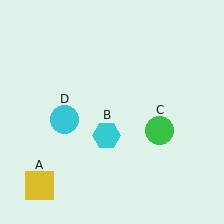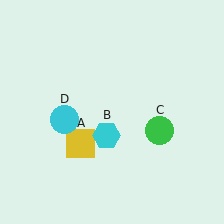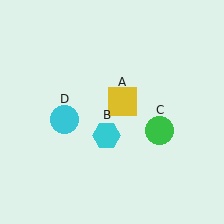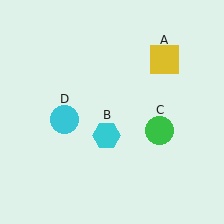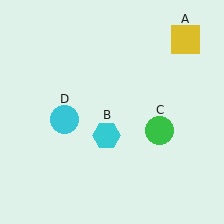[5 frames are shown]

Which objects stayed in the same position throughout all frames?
Cyan hexagon (object B) and green circle (object C) and cyan circle (object D) remained stationary.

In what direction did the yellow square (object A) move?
The yellow square (object A) moved up and to the right.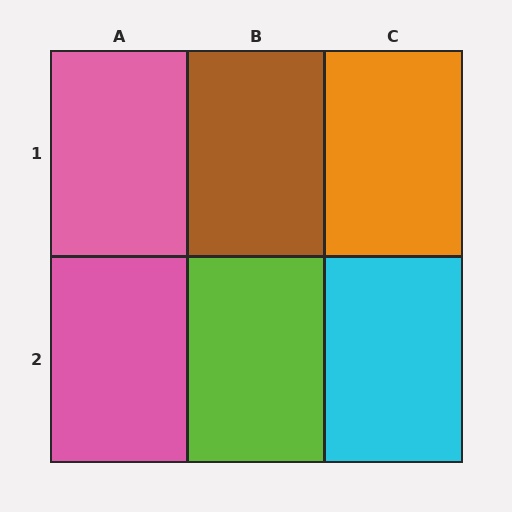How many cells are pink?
2 cells are pink.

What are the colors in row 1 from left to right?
Pink, brown, orange.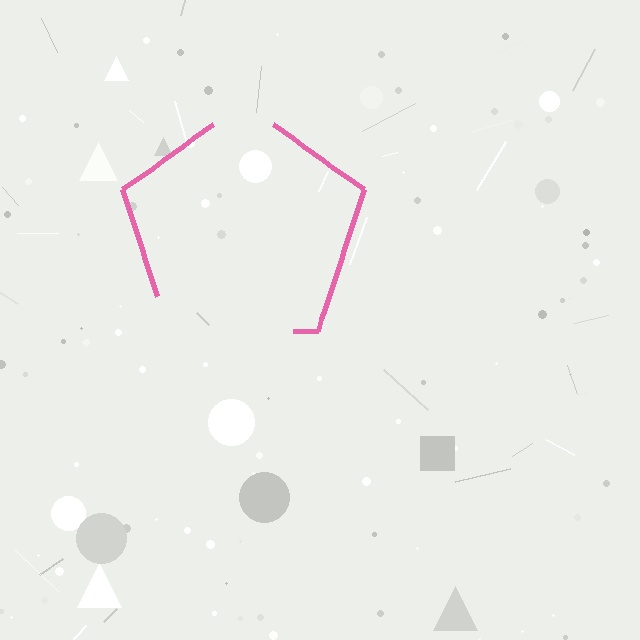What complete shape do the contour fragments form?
The contour fragments form a pentagon.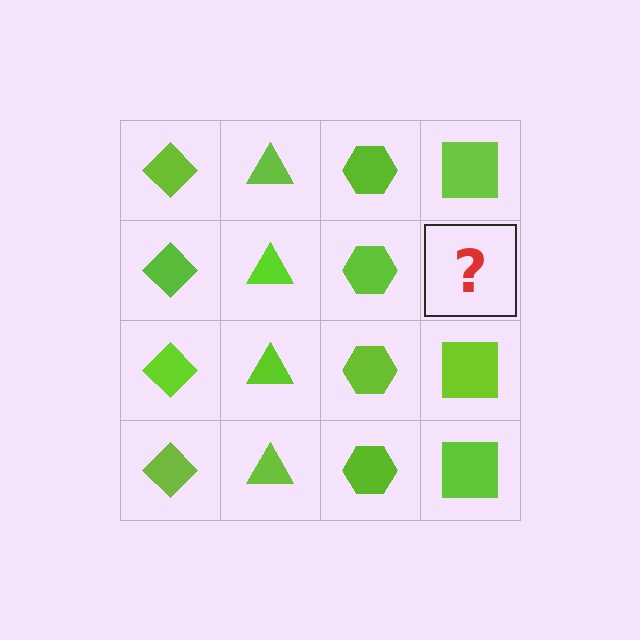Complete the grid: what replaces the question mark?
The question mark should be replaced with a lime square.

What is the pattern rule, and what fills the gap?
The rule is that each column has a consistent shape. The gap should be filled with a lime square.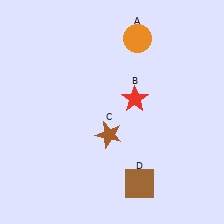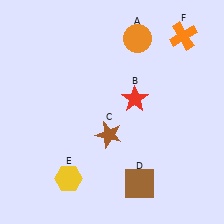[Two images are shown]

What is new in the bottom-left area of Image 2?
A yellow hexagon (E) was added in the bottom-left area of Image 2.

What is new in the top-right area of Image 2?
An orange cross (F) was added in the top-right area of Image 2.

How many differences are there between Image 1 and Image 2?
There are 2 differences between the two images.